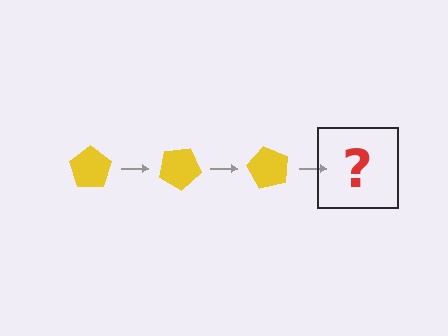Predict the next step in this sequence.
The next step is a yellow pentagon rotated 90 degrees.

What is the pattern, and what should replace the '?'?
The pattern is that the pentagon rotates 30 degrees each step. The '?' should be a yellow pentagon rotated 90 degrees.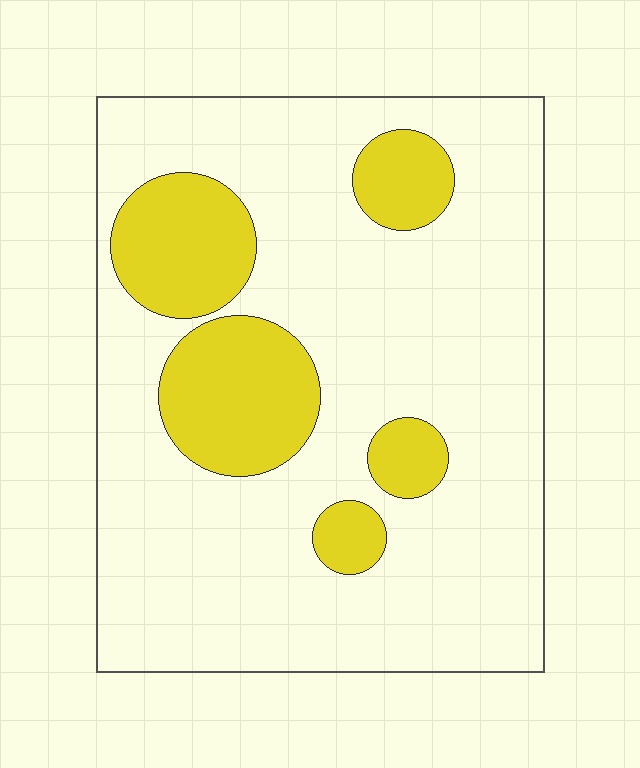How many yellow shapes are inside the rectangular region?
5.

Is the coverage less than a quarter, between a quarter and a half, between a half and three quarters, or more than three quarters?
Less than a quarter.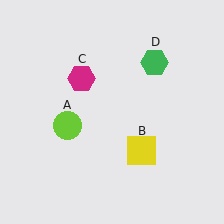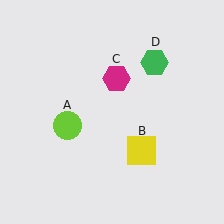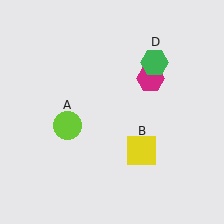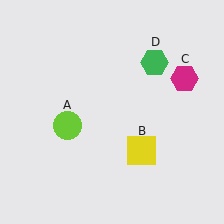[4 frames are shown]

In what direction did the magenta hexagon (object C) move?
The magenta hexagon (object C) moved right.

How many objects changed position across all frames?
1 object changed position: magenta hexagon (object C).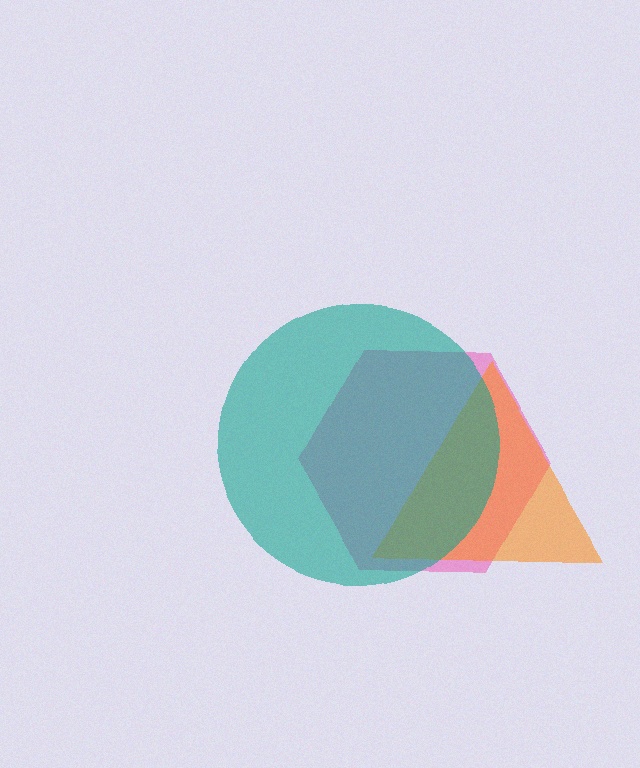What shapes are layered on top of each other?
The layered shapes are: a pink hexagon, an orange triangle, a teal circle.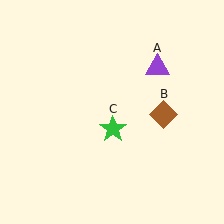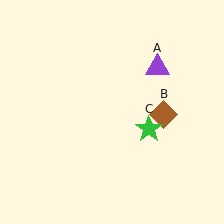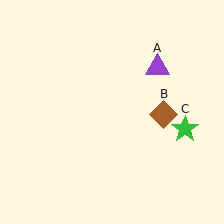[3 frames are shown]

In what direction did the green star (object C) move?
The green star (object C) moved right.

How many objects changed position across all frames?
1 object changed position: green star (object C).